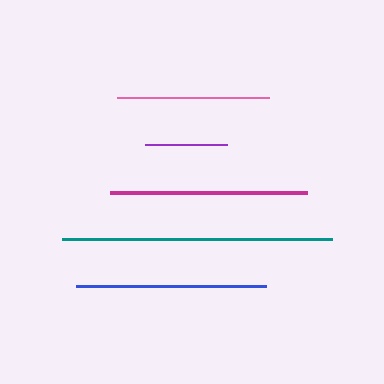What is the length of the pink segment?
The pink segment is approximately 152 pixels long.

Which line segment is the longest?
The teal line is the longest at approximately 269 pixels.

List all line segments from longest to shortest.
From longest to shortest: teal, magenta, blue, pink, purple.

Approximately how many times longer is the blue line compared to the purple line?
The blue line is approximately 2.3 times the length of the purple line.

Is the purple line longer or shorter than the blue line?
The blue line is longer than the purple line.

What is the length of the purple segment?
The purple segment is approximately 82 pixels long.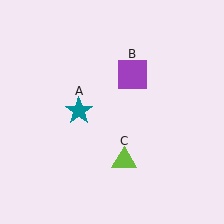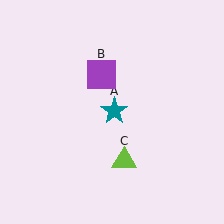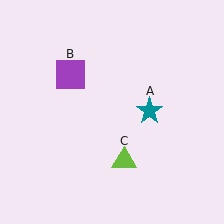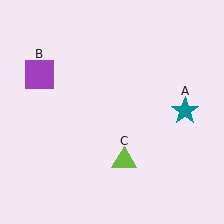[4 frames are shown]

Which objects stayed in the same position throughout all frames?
Lime triangle (object C) remained stationary.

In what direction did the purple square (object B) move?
The purple square (object B) moved left.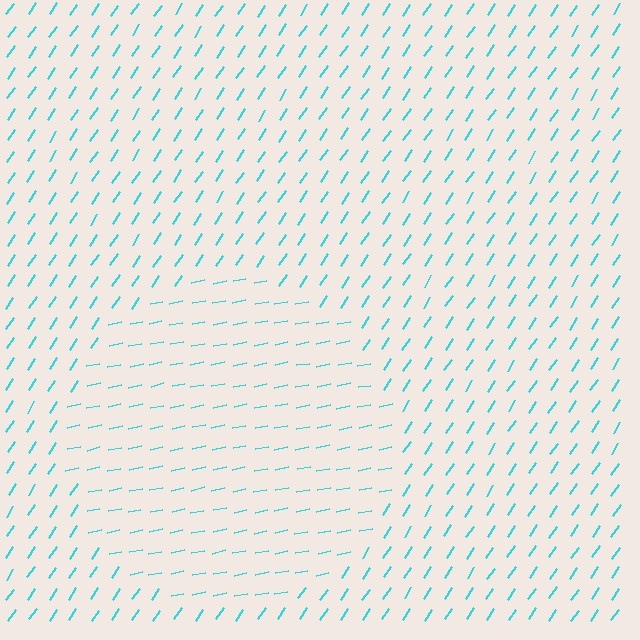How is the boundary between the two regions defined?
The boundary is defined purely by a change in line orientation (approximately 45 degrees difference). All lines are the same color and thickness.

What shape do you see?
I see a circle.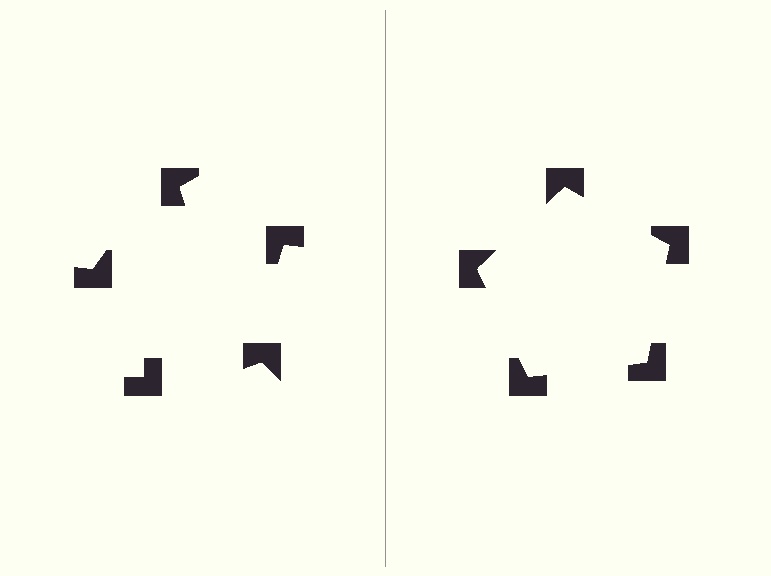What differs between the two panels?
The notched squares are positioned identically on both sides; only the wedge orientations differ. On the right they align to a pentagon; on the left they are misaligned.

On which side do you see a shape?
An illusory pentagon appears on the right side. On the left side the wedge cuts are rotated, so no coherent shape forms.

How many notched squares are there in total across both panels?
10 — 5 on each side.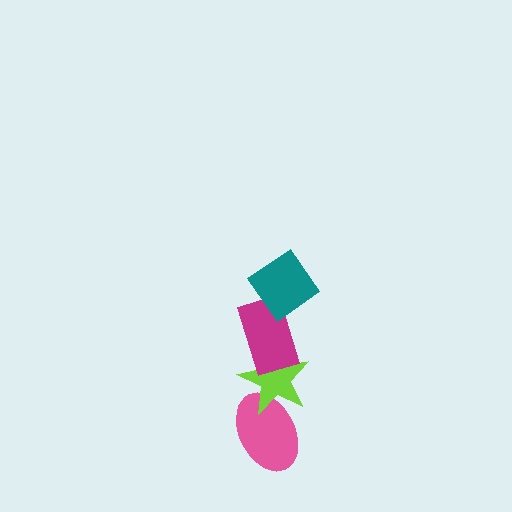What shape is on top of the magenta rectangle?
The teal diamond is on top of the magenta rectangle.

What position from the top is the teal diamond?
The teal diamond is 1st from the top.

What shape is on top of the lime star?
The magenta rectangle is on top of the lime star.